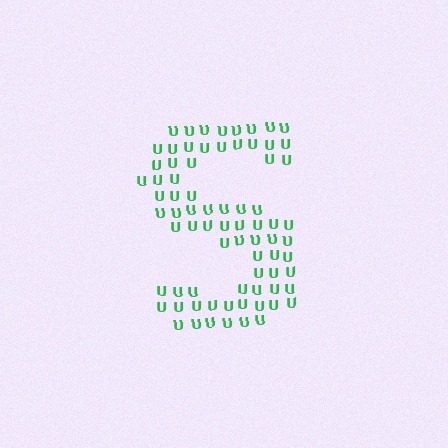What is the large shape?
The large shape is the letter S.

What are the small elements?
The small elements are letter U's.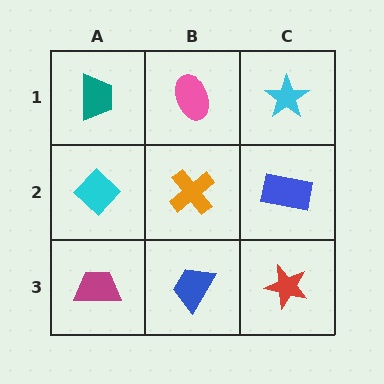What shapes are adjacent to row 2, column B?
A pink ellipse (row 1, column B), a blue trapezoid (row 3, column B), a cyan diamond (row 2, column A), a blue rectangle (row 2, column C).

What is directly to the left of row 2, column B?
A cyan diamond.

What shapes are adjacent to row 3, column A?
A cyan diamond (row 2, column A), a blue trapezoid (row 3, column B).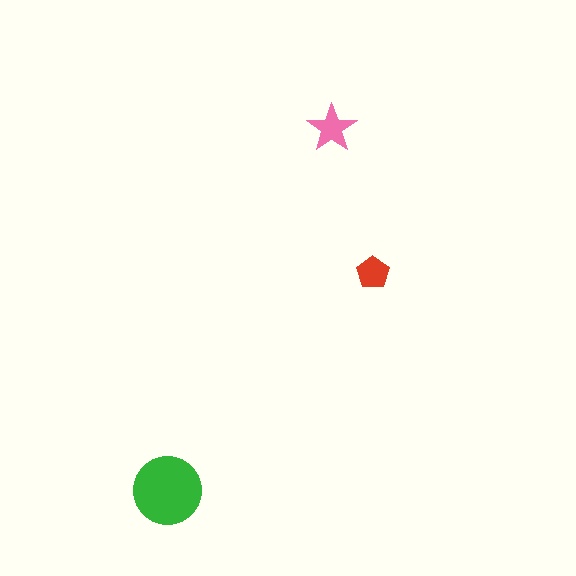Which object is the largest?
The green circle.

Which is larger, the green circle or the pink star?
The green circle.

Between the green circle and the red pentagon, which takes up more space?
The green circle.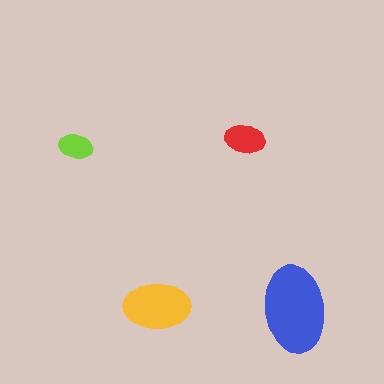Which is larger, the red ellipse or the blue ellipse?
The blue one.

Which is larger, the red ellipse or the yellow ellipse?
The yellow one.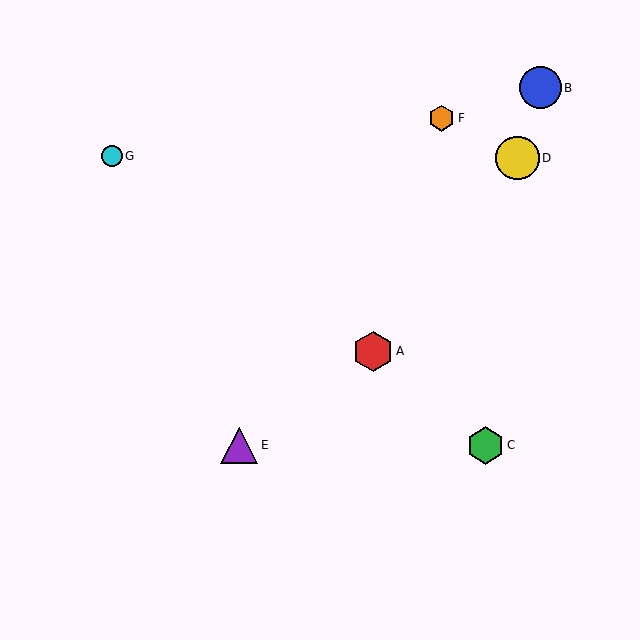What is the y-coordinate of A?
Object A is at y≈351.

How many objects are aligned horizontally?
2 objects (C, E) are aligned horizontally.